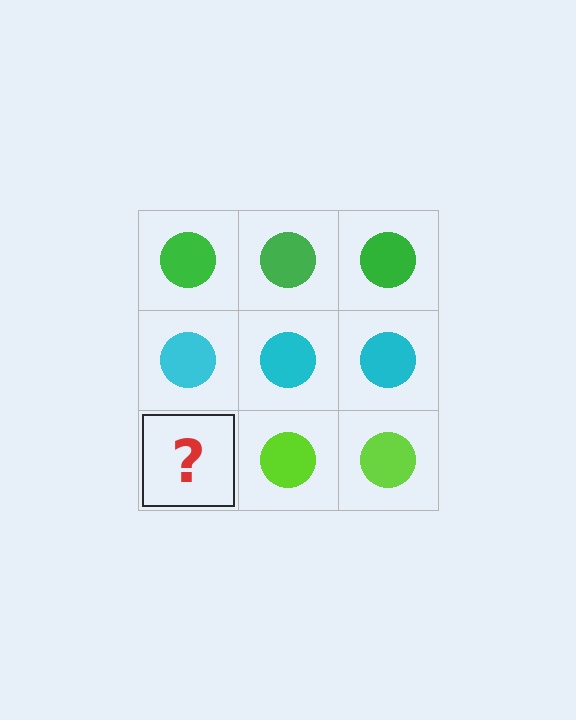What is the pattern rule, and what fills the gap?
The rule is that each row has a consistent color. The gap should be filled with a lime circle.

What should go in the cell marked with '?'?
The missing cell should contain a lime circle.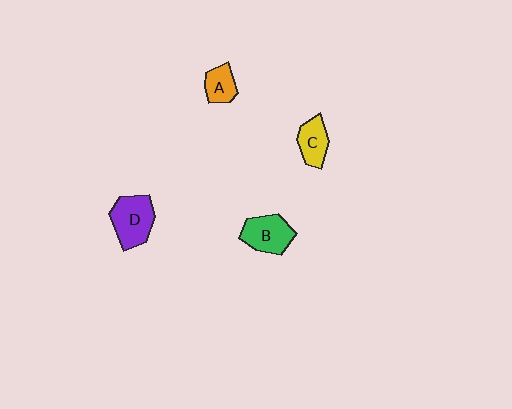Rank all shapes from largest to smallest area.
From largest to smallest: D (purple), B (green), C (yellow), A (orange).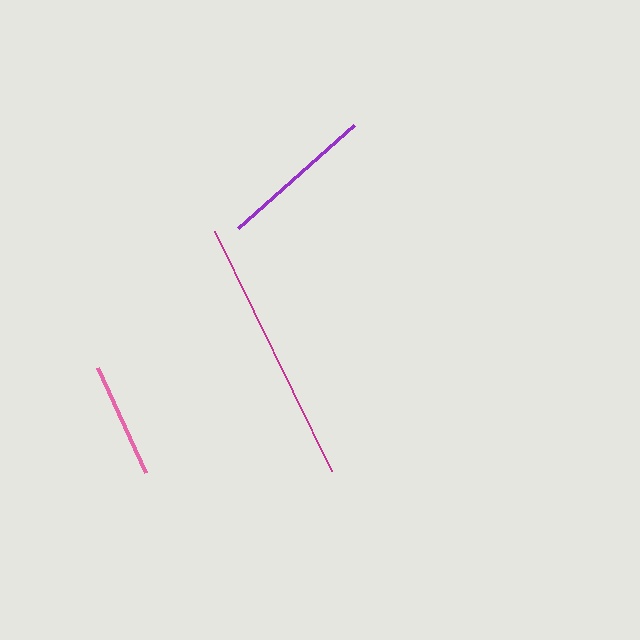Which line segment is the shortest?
The pink line is the shortest at approximately 115 pixels.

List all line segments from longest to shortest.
From longest to shortest: magenta, purple, pink.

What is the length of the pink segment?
The pink segment is approximately 115 pixels long.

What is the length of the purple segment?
The purple segment is approximately 155 pixels long.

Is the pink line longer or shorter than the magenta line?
The magenta line is longer than the pink line.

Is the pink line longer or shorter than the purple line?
The purple line is longer than the pink line.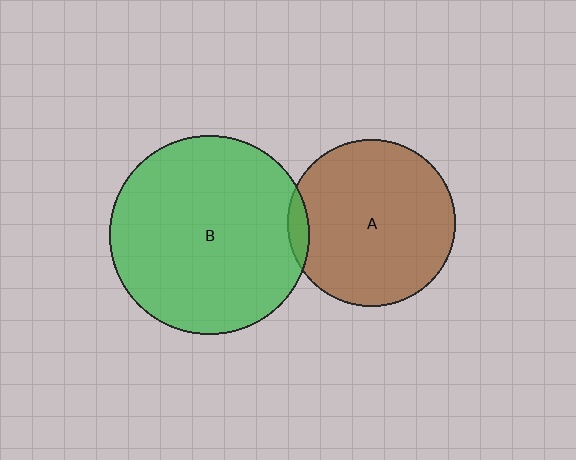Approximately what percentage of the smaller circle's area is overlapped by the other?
Approximately 5%.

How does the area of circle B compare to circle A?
Approximately 1.4 times.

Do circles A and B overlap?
Yes.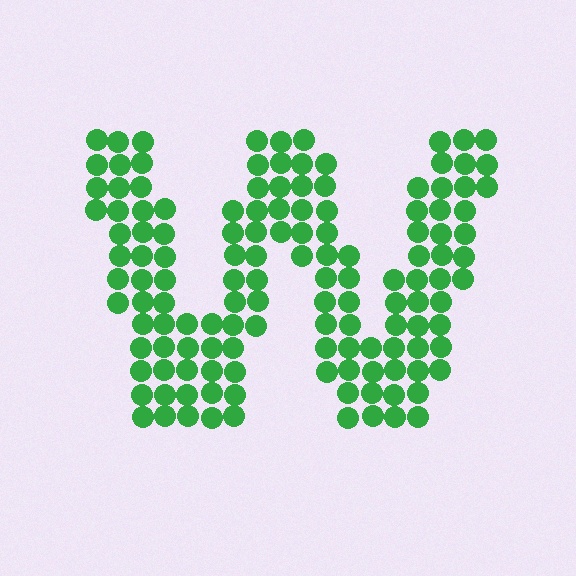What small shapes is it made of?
It is made of small circles.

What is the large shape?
The large shape is the letter W.